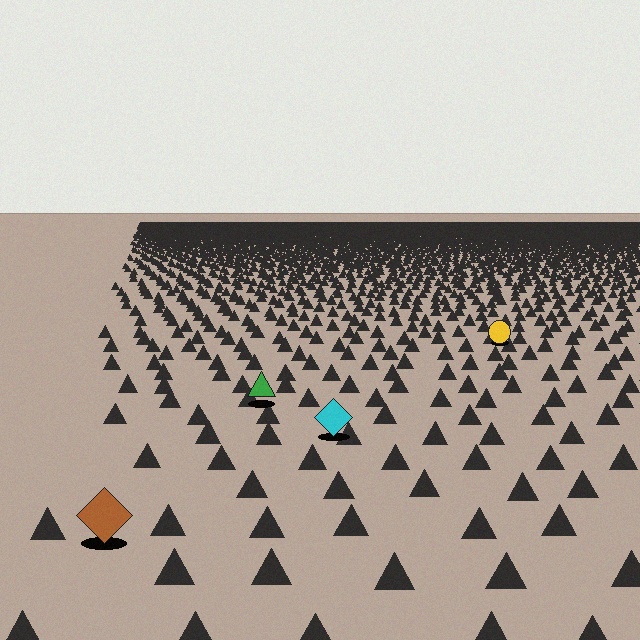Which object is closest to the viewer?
The brown diamond is closest. The texture marks near it are larger and more spread out.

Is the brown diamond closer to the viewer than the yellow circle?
Yes. The brown diamond is closer — you can tell from the texture gradient: the ground texture is coarser near it.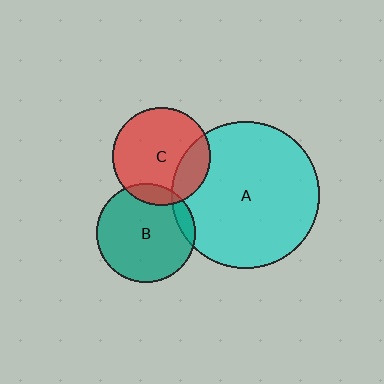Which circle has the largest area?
Circle A (cyan).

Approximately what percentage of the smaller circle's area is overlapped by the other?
Approximately 10%.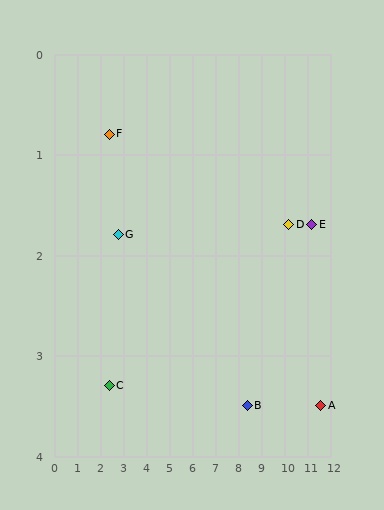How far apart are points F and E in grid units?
Points F and E are about 8.8 grid units apart.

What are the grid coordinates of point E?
Point E is at approximately (11.2, 1.7).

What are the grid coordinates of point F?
Point F is at approximately (2.4, 0.8).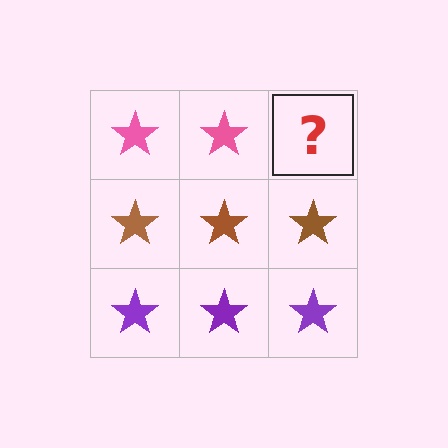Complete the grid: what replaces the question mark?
The question mark should be replaced with a pink star.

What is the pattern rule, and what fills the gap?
The rule is that each row has a consistent color. The gap should be filled with a pink star.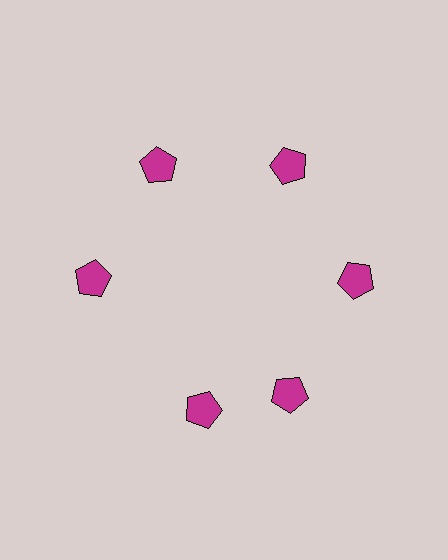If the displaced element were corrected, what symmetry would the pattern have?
It would have 6-fold rotational symmetry — the pattern would map onto itself every 60 degrees.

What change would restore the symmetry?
The symmetry would be restored by rotating it back into even spacing with its neighbors so that all 6 pentagons sit at equal angles and equal distance from the center.